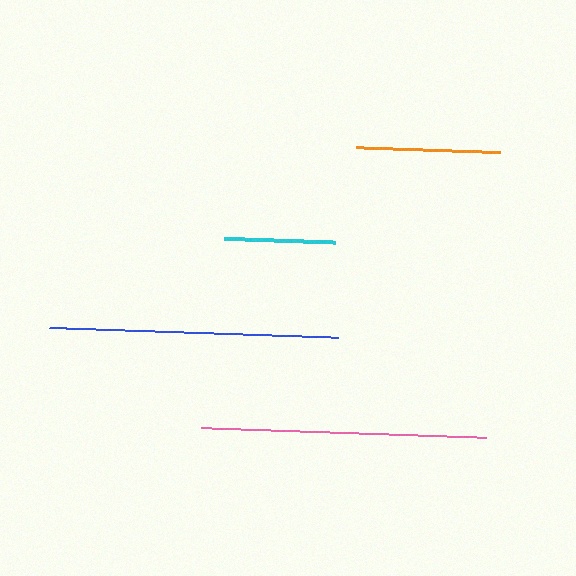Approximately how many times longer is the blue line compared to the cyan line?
The blue line is approximately 2.6 times the length of the cyan line.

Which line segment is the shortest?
The cyan line is the shortest at approximately 111 pixels.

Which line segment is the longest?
The blue line is the longest at approximately 290 pixels.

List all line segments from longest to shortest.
From longest to shortest: blue, pink, orange, cyan.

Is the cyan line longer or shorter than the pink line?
The pink line is longer than the cyan line.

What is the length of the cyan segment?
The cyan segment is approximately 111 pixels long.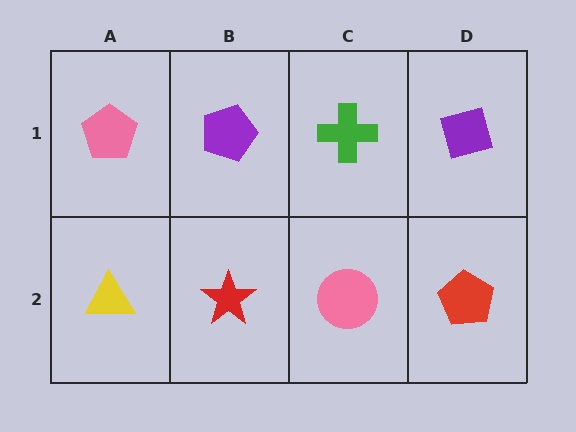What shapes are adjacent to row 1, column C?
A pink circle (row 2, column C), a purple pentagon (row 1, column B), a purple diamond (row 1, column D).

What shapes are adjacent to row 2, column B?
A purple pentagon (row 1, column B), a yellow triangle (row 2, column A), a pink circle (row 2, column C).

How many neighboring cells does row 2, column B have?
3.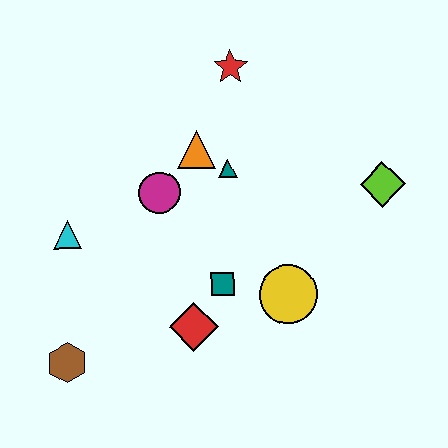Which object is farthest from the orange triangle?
The brown hexagon is farthest from the orange triangle.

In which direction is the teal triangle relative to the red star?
The teal triangle is below the red star.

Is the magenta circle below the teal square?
No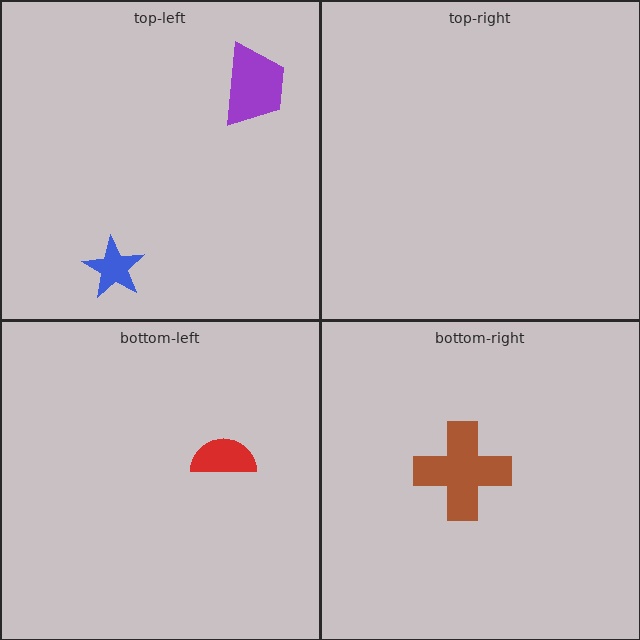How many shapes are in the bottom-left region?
1.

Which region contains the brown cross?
The bottom-right region.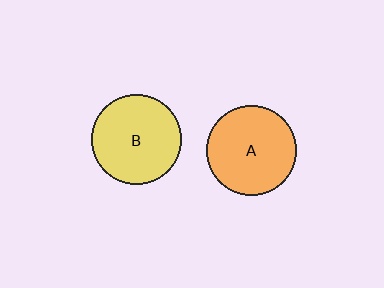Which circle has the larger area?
Circle A (orange).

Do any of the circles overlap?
No, none of the circles overlap.